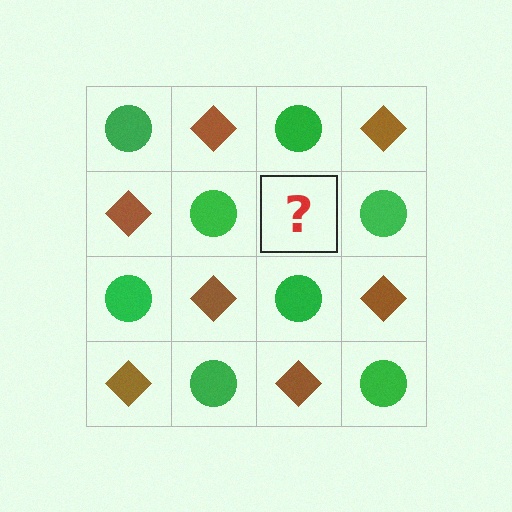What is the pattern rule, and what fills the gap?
The rule is that it alternates green circle and brown diamond in a checkerboard pattern. The gap should be filled with a brown diamond.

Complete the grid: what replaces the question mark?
The question mark should be replaced with a brown diamond.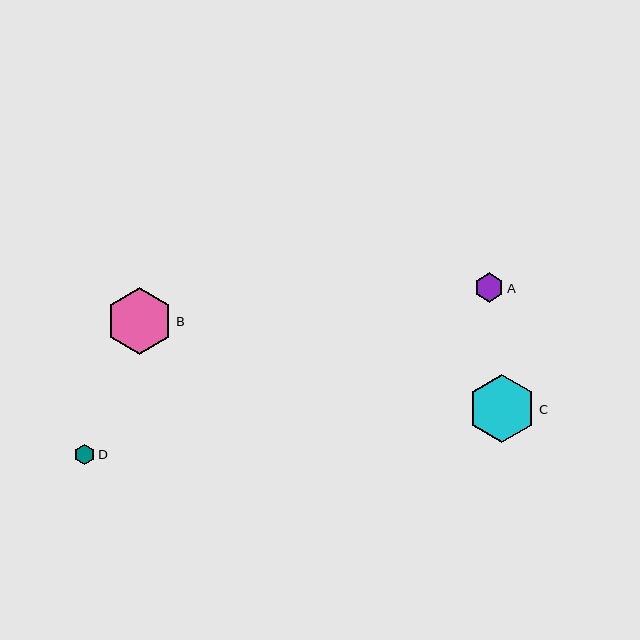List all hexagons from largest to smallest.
From largest to smallest: C, B, A, D.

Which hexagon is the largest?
Hexagon C is the largest with a size of approximately 68 pixels.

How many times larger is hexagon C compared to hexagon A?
Hexagon C is approximately 2.3 times the size of hexagon A.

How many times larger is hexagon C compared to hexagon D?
Hexagon C is approximately 3.4 times the size of hexagon D.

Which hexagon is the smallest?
Hexagon D is the smallest with a size of approximately 20 pixels.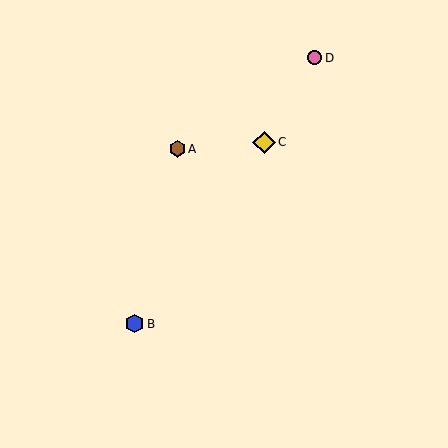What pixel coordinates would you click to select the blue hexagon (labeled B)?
Click at (135, 324) to select the blue hexagon B.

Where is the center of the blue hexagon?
The center of the blue hexagon is at (135, 324).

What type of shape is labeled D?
Shape D is a pink circle.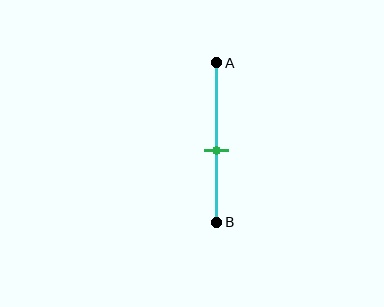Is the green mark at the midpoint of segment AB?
No, the mark is at about 55% from A, not at the 50% midpoint.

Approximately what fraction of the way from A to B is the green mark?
The green mark is approximately 55% of the way from A to B.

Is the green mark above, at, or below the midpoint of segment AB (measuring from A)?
The green mark is below the midpoint of segment AB.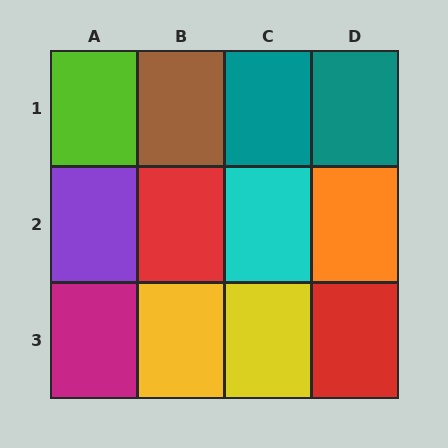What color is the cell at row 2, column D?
Orange.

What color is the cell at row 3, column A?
Magenta.